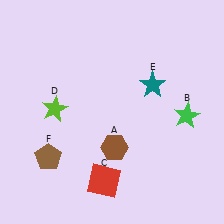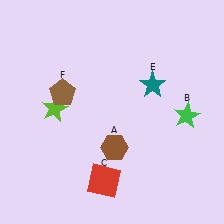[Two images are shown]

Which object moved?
The brown pentagon (F) moved up.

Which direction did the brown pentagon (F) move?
The brown pentagon (F) moved up.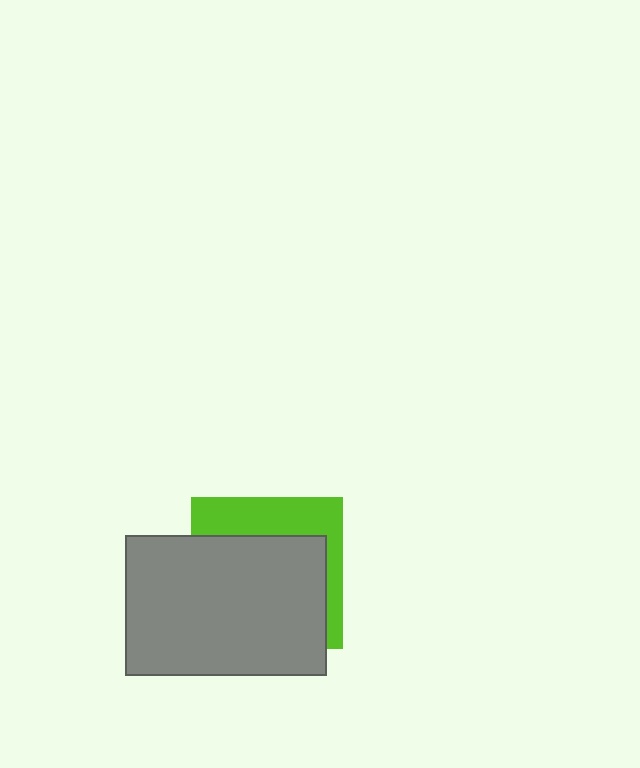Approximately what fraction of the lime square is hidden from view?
Roughly 67% of the lime square is hidden behind the gray rectangle.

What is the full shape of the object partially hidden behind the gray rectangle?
The partially hidden object is a lime square.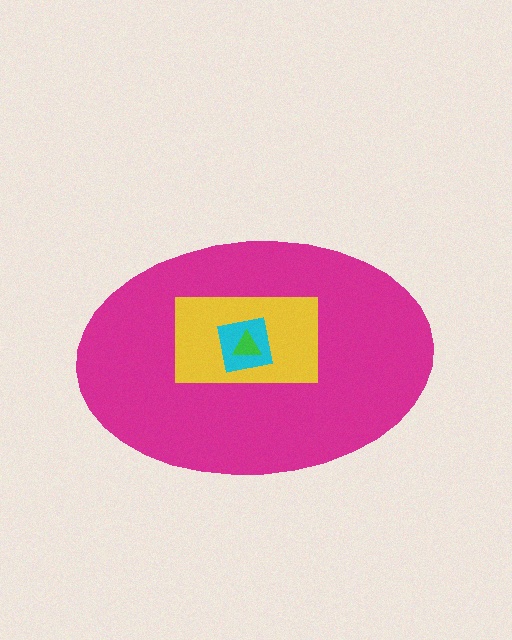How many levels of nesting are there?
4.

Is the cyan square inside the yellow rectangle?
Yes.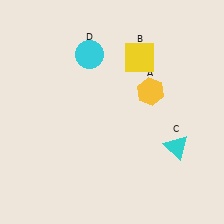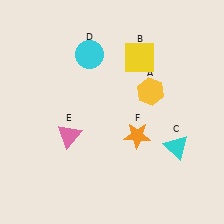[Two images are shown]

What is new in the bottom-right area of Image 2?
An orange star (F) was added in the bottom-right area of Image 2.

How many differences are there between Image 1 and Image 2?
There are 2 differences between the two images.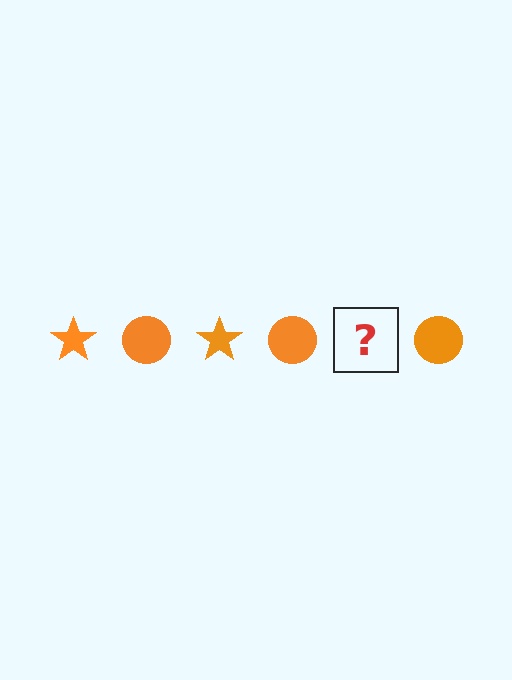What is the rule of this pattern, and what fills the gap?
The rule is that the pattern cycles through star, circle shapes in orange. The gap should be filled with an orange star.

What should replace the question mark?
The question mark should be replaced with an orange star.